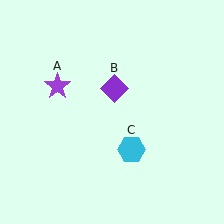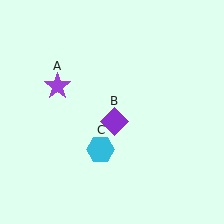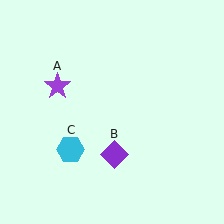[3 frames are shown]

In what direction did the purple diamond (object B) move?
The purple diamond (object B) moved down.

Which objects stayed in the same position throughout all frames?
Purple star (object A) remained stationary.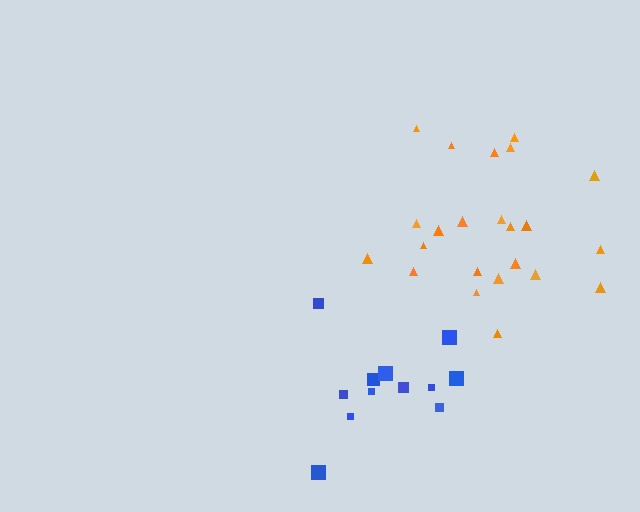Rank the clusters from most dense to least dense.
blue, orange.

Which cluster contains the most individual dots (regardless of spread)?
Orange (23).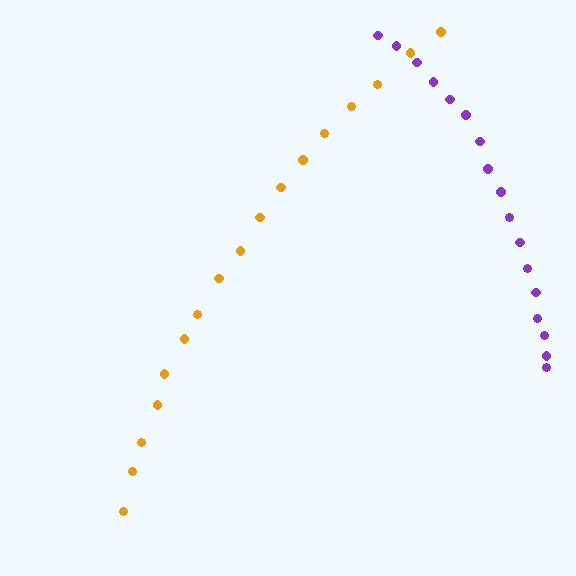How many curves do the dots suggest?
There are 2 distinct paths.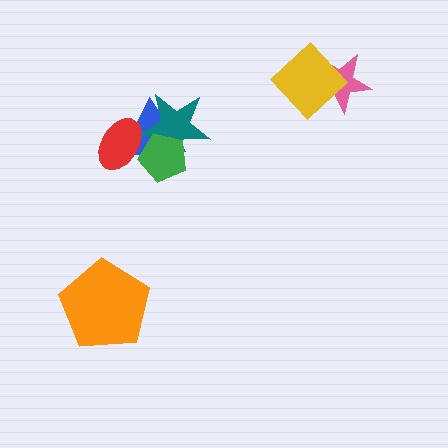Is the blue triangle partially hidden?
Yes, it is partially covered by another shape.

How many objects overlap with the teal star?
3 objects overlap with the teal star.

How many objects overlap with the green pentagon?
3 objects overlap with the green pentagon.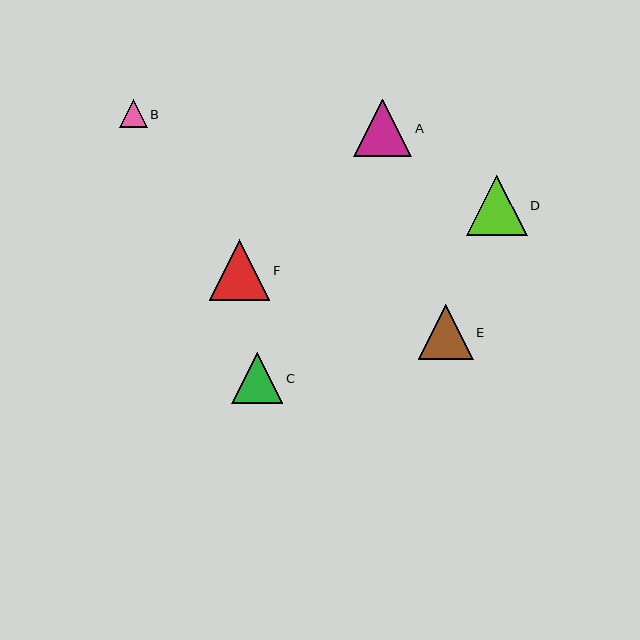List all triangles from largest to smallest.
From largest to smallest: D, F, A, E, C, B.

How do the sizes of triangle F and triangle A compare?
Triangle F and triangle A are approximately the same size.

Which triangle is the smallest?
Triangle B is the smallest with a size of approximately 28 pixels.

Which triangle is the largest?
Triangle D is the largest with a size of approximately 61 pixels.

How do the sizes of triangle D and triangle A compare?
Triangle D and triangle A are approximately the same size.